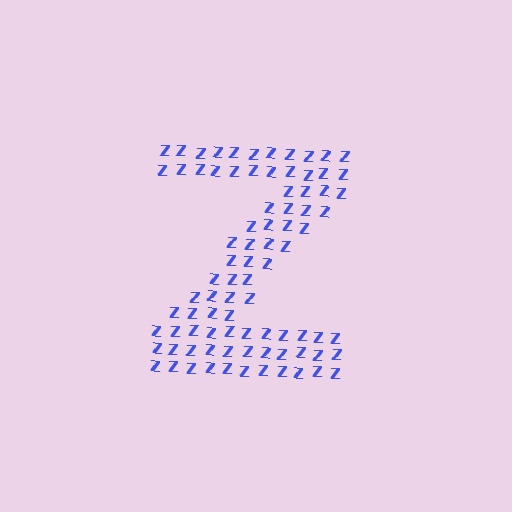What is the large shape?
The large shape is the letter Z.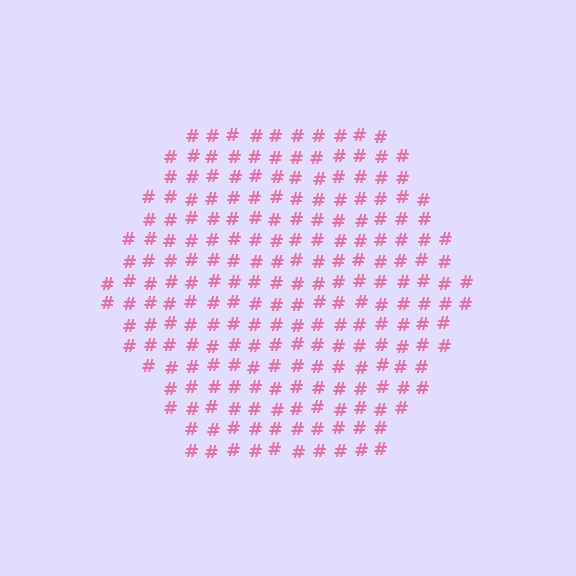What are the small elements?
The small elements are hash symbols.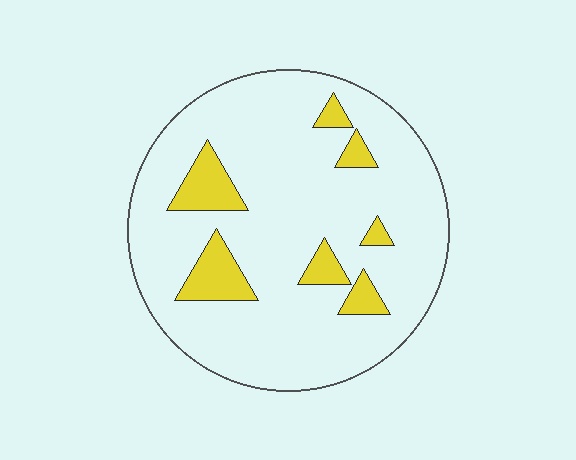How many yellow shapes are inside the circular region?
7.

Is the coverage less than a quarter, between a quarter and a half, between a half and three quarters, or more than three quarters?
Less than a quarter.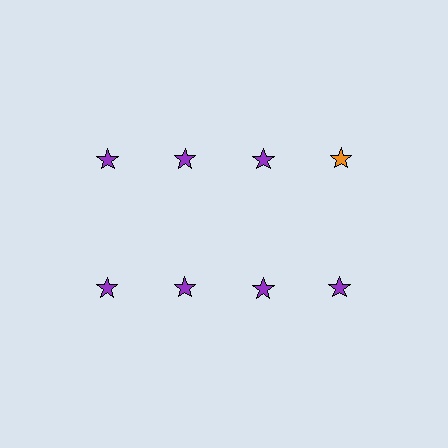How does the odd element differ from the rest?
It has a different color: orange instead of purple.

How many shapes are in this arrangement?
There are 8 shapes arranged in a grid pattern.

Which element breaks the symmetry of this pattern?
The orange star in the top row, second from right column breaks the symmetry. All other shapes are purple stars.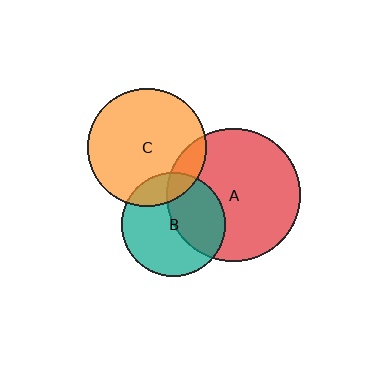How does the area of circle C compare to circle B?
Approximately 1.3 times.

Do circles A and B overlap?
Yes.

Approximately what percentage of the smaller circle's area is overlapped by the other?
Approximately 40%.